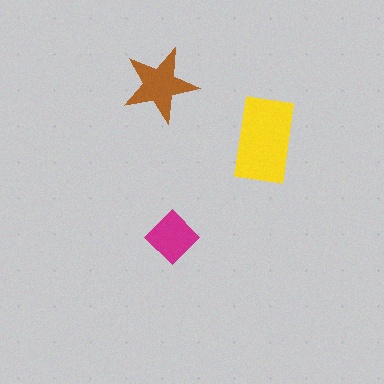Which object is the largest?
The yellow rectangle.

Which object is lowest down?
The magenta diamond is bottommost.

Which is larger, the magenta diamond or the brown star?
The brown star.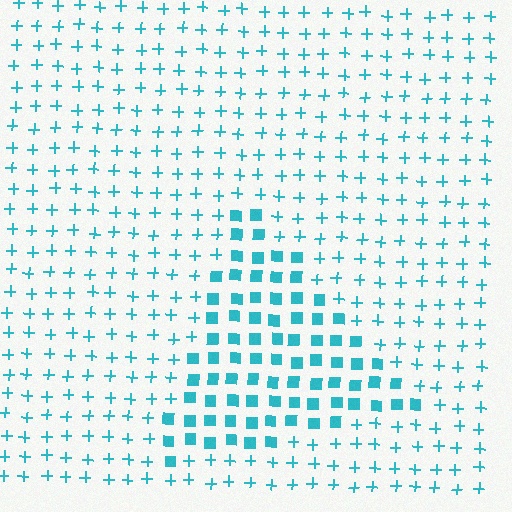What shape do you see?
I see a triangle.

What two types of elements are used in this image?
The image uses squares inside the triangle region and plus signs outside it.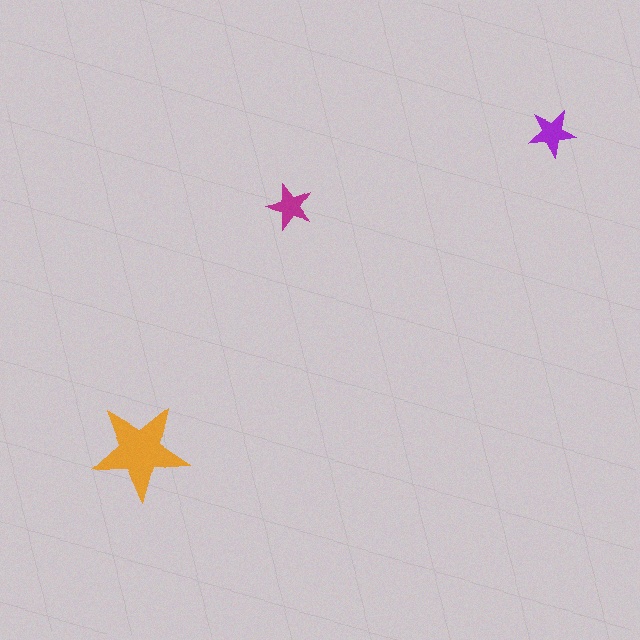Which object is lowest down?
The orange star is bottommost.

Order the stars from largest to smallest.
the orange one, the purple one, the magenta one.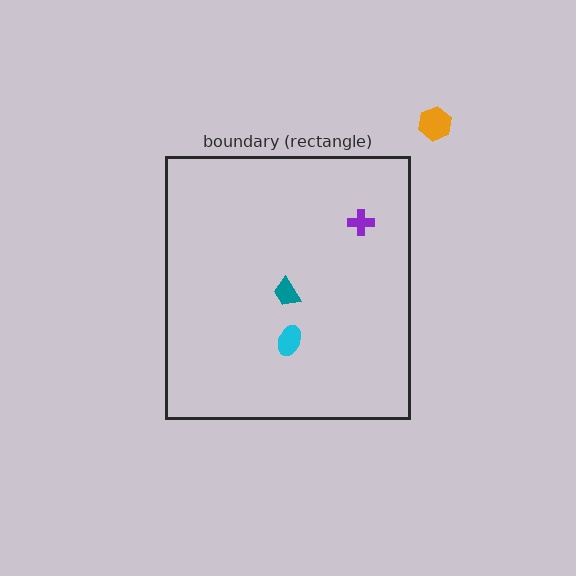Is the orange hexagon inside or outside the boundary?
Outside.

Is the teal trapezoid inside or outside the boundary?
Inside.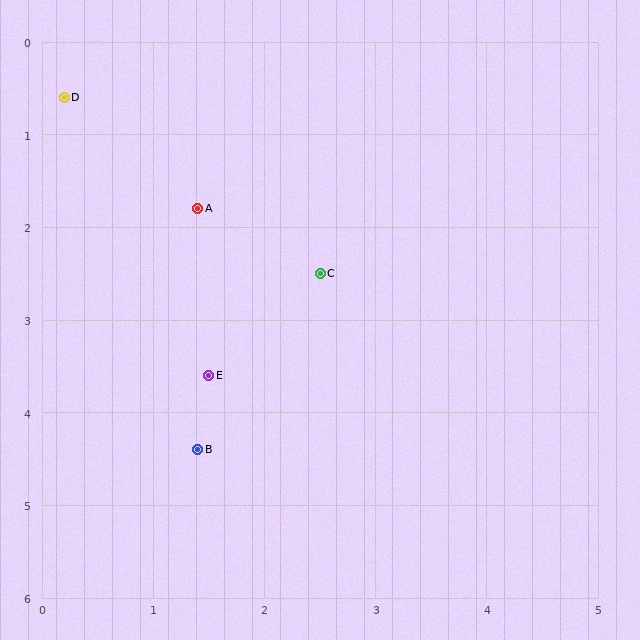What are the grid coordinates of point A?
Point A is at approximately (1.4, 1.8).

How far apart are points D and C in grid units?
Points D and C are about 3.0 grid units apart.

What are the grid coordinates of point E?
Point E is at approximately (1.5, 3.6).